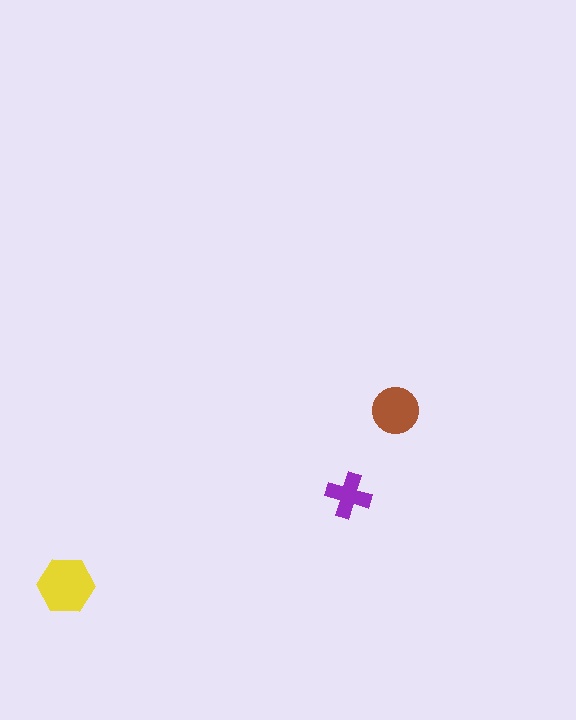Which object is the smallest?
The purple cross.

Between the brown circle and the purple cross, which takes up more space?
The brown circle.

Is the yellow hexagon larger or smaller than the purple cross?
Larger.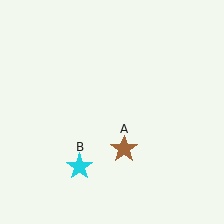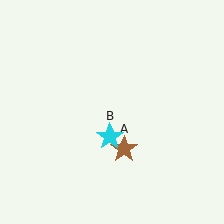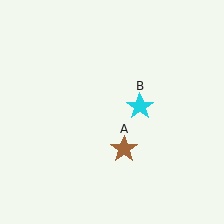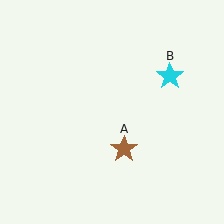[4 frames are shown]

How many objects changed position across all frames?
1 object changed position: cyan star (object B).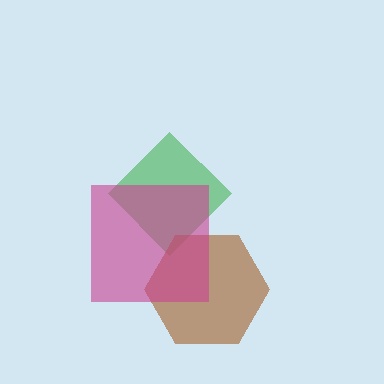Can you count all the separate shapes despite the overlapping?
Yes, there are 3 separate shapes.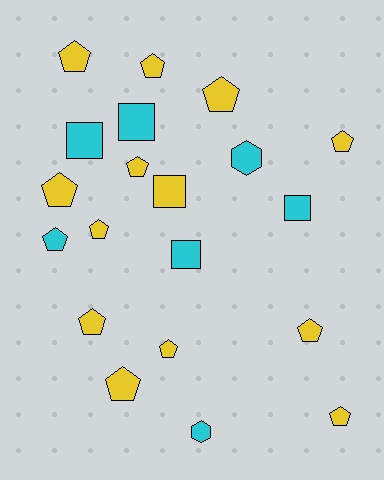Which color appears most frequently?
Yellow, with 13 objects.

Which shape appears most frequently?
Pentagon, with 13 objects.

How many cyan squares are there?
There are 4 cyan squares.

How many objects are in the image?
There are 20 objects.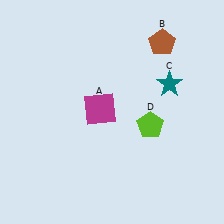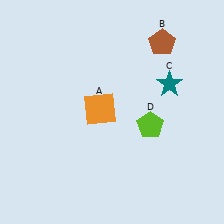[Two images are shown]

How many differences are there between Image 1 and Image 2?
There is 1 difference between the two images.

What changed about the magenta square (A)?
In Image 1, A is magenta. In Image 2, it changed to orange.